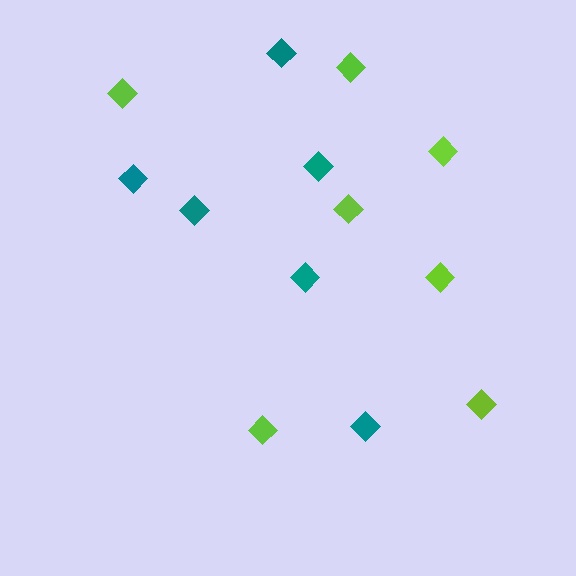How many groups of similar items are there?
There are 2 groups: one group of lime diamonds (7) and one group of teal diamonds (6).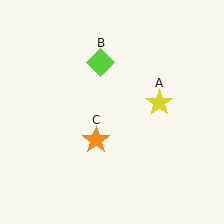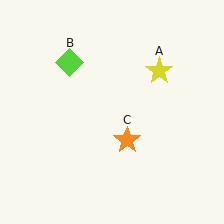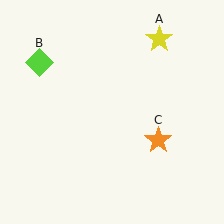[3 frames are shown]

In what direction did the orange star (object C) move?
The orange star (object C) moved right.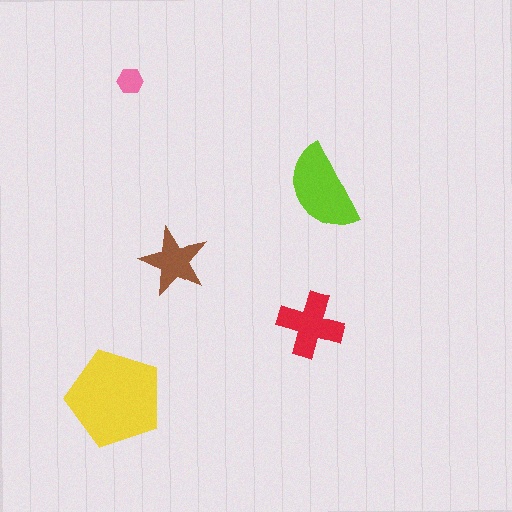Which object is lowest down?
The yellow pentagon is bottommost.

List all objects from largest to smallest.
The yellow pentagon, the lime semicircle, the red cross, the brown star, the pink hexagon.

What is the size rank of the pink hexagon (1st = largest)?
5th.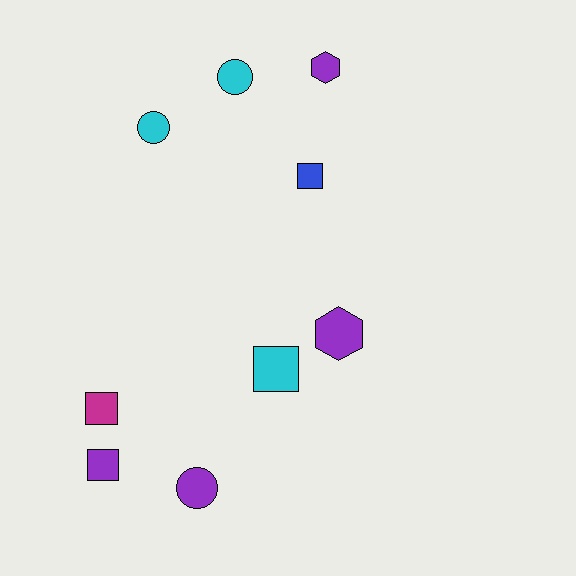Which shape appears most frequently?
Square, with 4 objects.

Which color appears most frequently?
Purple, with 4 objects.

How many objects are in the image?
There are 9 objects.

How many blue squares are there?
There is 1 blue square.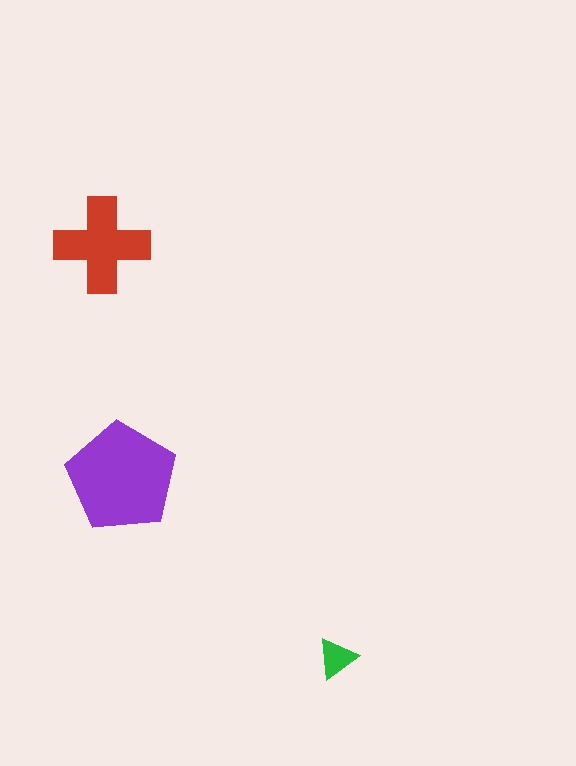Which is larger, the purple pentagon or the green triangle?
The purple pentagon.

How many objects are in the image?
There are 3 objects in the image.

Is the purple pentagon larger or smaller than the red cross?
Larger.